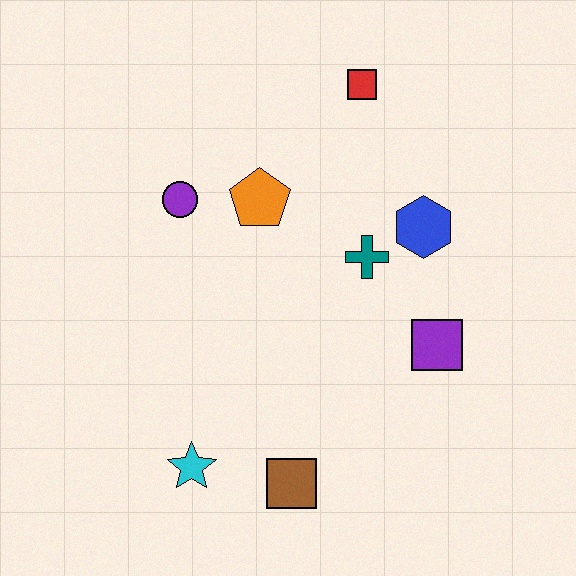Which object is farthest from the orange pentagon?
The brown square is farthest from the orange pentagon.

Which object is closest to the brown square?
The cyan star is closest to the brown square.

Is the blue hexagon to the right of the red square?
Yes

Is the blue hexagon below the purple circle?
Yes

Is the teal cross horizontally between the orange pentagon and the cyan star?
No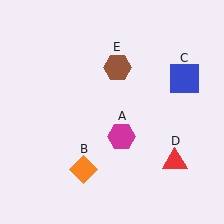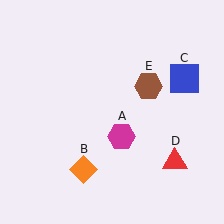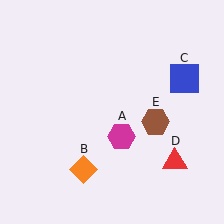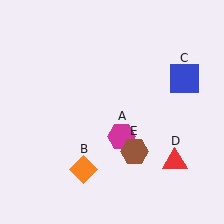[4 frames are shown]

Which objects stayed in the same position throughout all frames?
Magenta hexagon (object A) and orange diamond (object B) and blue square (object C) and red triangle (object D) remained stationary.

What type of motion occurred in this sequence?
The brown hexagon (object E) rotated clockwise around the center of the scene.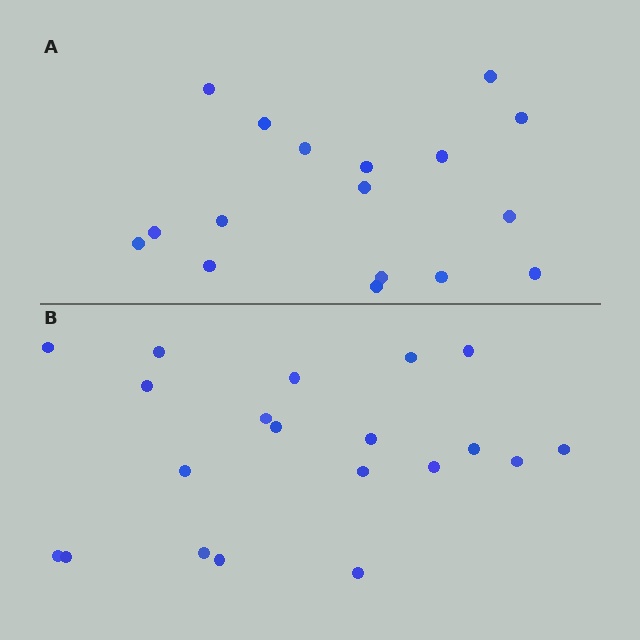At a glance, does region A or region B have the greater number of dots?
Region B (the bottom region) has more dots.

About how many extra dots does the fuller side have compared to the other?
Region B has just a few more — roughly 2 or 3 more dots than region A.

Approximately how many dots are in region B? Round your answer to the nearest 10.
About 20 dots.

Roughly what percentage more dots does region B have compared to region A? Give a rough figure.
About 20% more.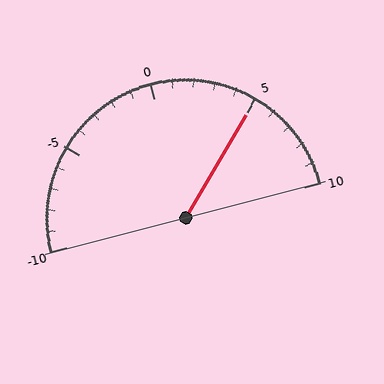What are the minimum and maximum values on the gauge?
The gauge ranges from -10 to 10.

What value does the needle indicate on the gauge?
The needle indicates approximately 5.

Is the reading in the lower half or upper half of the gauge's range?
The reading is in the upper half of the range (-10 to 10).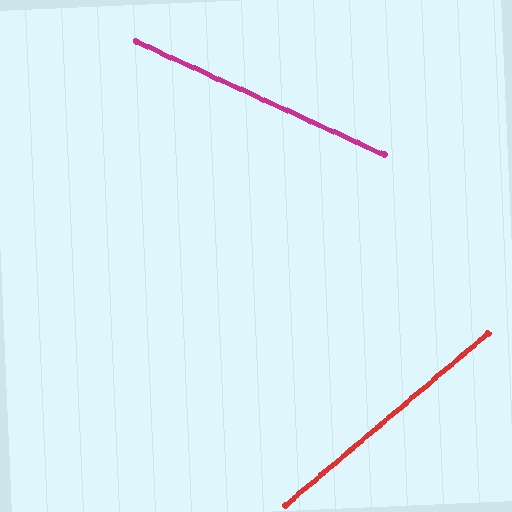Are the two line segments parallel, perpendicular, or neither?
Neither parallel nor perpendicular — they differ by about 65°.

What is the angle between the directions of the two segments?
Approximately 65 degrees.